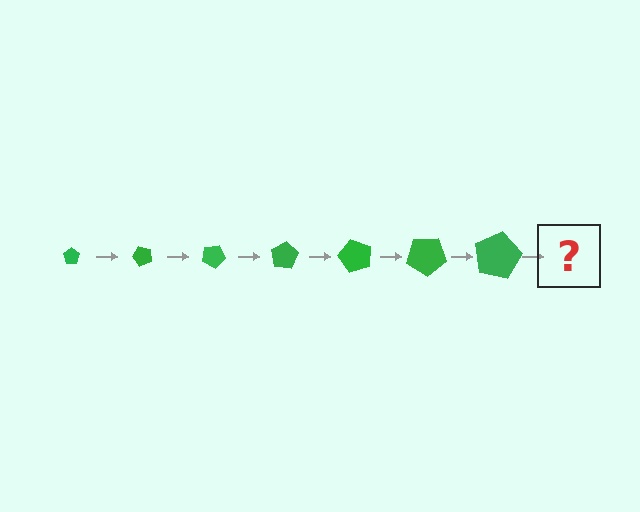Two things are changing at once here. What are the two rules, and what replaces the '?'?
The two rules are that the pentagon grows larger each step and it rotates 50 degrees each step. The '?' should be a pentagon, larger than the previous one and rotated 350 degrees from the start.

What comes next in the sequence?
The next element should be a pentagon, larger than the previous one and rotated 350 degrees from the start.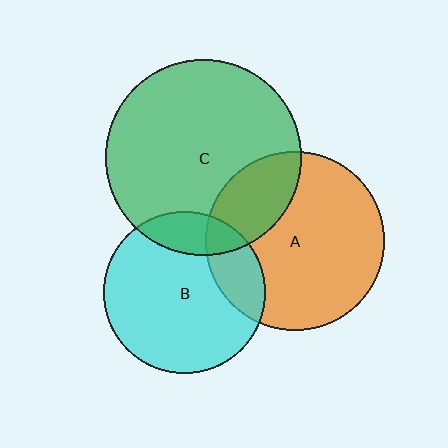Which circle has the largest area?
Circle C (green).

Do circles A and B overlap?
Yes.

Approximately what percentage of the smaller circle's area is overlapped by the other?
Approximately 20%.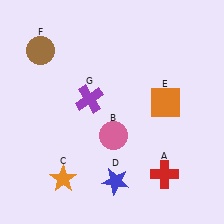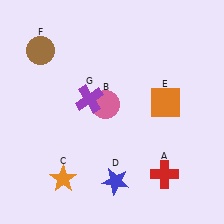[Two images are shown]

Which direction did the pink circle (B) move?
The pink circle (B) moved up.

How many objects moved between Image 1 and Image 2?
1 object moved between the two images.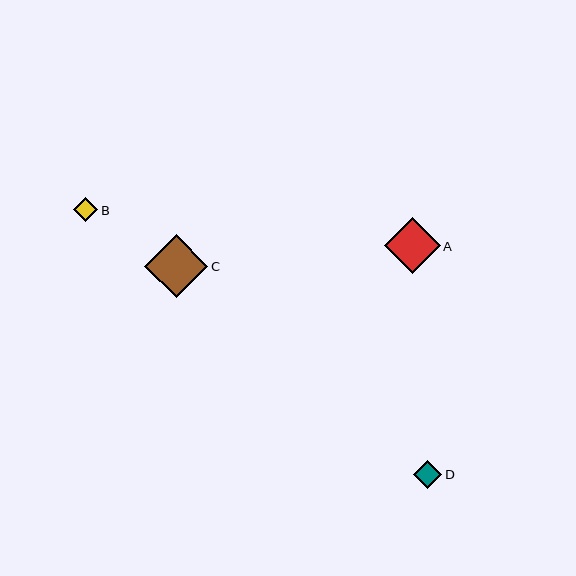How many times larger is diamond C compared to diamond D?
Diamond C is approximately 2.2 times the size of diamond D.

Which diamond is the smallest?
Diamond B is the smallest with a size of approximately 24 pixels.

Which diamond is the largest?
Diamond C is the largest with a size of approximately 63 pixels.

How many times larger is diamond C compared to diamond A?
Diamond C is approximately 1.1 times the size of diamond A.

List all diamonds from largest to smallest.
From largest to smallest: C, A, D, B.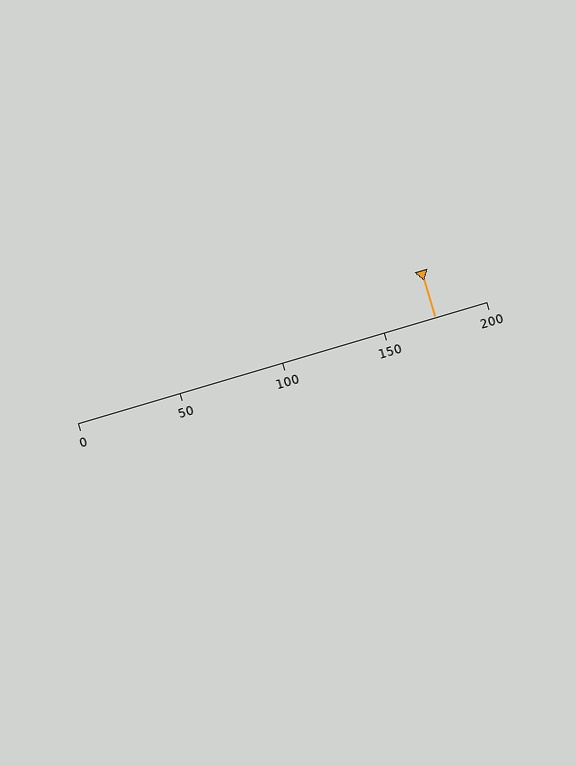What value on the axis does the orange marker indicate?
The marker indicates approximately 175.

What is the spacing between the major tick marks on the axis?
The major ticks are spaced 50 apart.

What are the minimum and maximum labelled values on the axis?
The axis runs from 0 to 200.